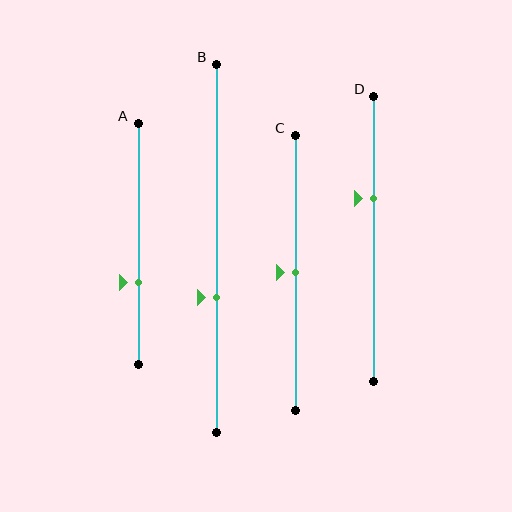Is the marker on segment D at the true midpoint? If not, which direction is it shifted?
No, the marker on segment D is shifted upward by about 14% of the segment length.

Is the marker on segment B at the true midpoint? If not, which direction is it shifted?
No, the marker on segment B is shifted downward by about 13% of the segment length.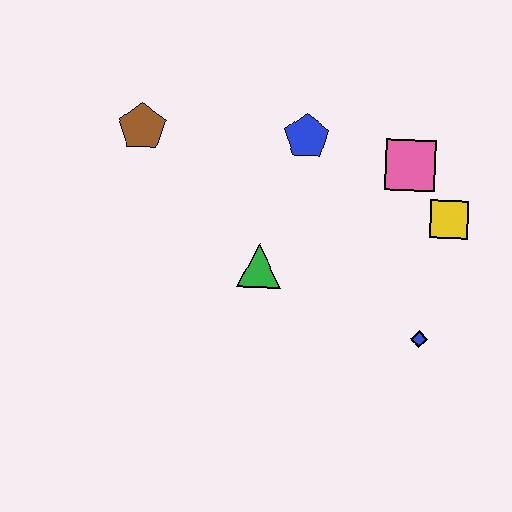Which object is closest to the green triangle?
The blue pentagon is closest to the green triangle.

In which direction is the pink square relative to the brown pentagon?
The pink square is to the right of the brown pentagon.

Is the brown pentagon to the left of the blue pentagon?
Yes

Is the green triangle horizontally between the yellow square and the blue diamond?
No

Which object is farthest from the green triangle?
The yellow square is farthest from the green triangle.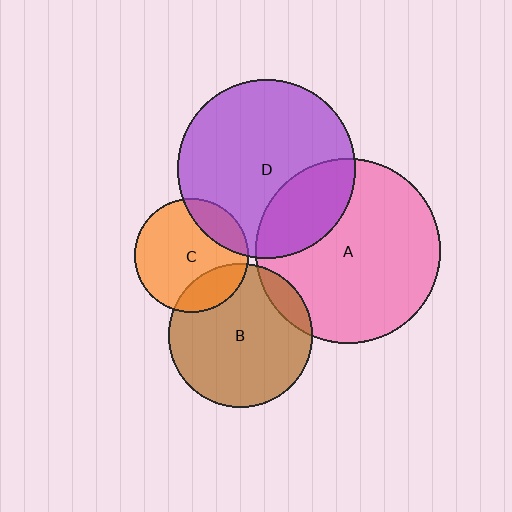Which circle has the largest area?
Circle A (pink).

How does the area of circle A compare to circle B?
Approximately 1.7 times.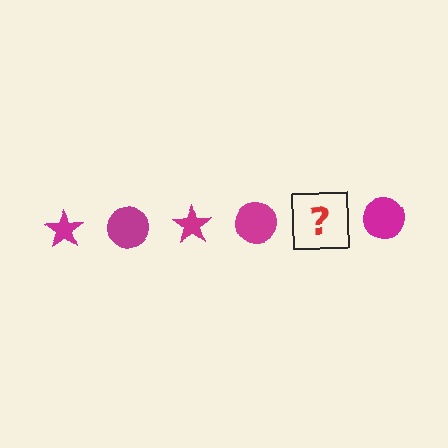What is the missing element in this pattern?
The missing element is a magenta star.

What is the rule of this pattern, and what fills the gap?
The rule is that the pattern cycles through star, circle shapes in magenta. The gap should be filled with a magenta star.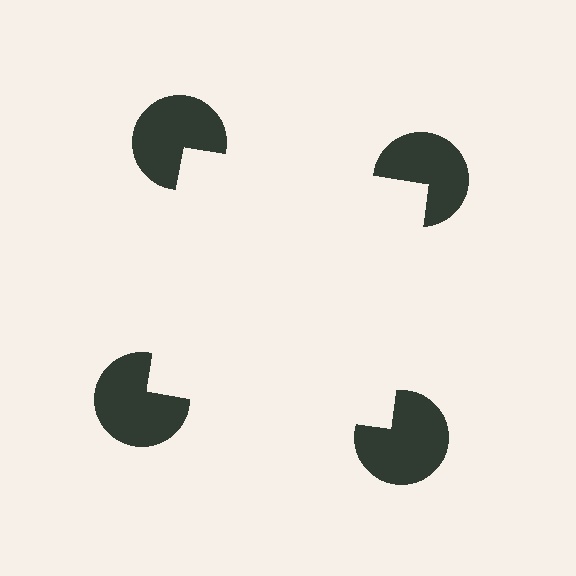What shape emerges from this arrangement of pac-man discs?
An illusory square — its edges are inferred from the aligned wedge cuts in the pac-man discs, not physically drawn.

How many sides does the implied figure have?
4 sides.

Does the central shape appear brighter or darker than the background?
It typically appears slightly brighter than the background, even though no actual brightness change is drawn.